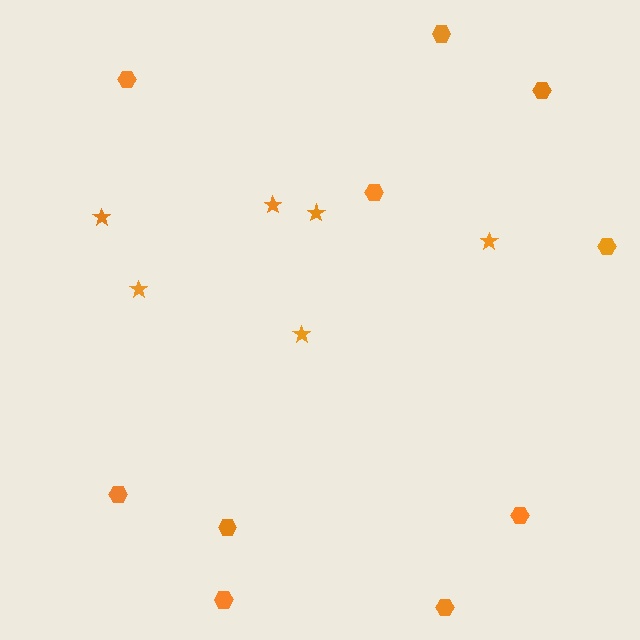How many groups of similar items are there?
There are 2 groups: one group of stars (6) and one group of hexagons (10).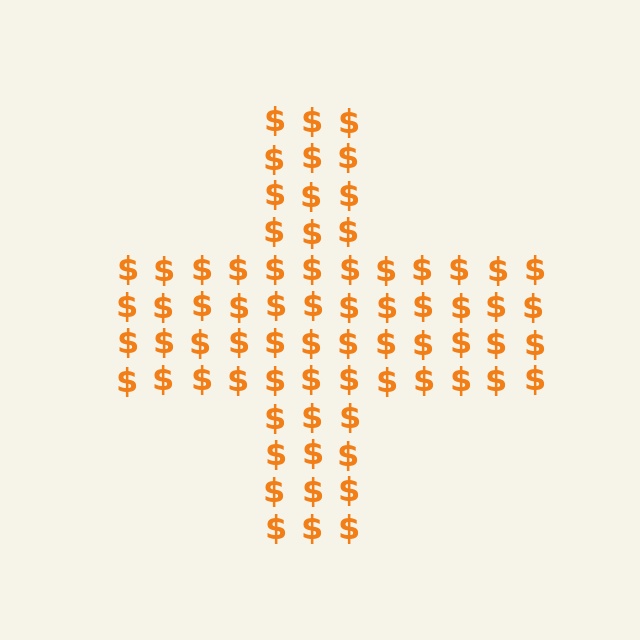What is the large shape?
The large shape is a cross.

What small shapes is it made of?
It is made of small dollar signs.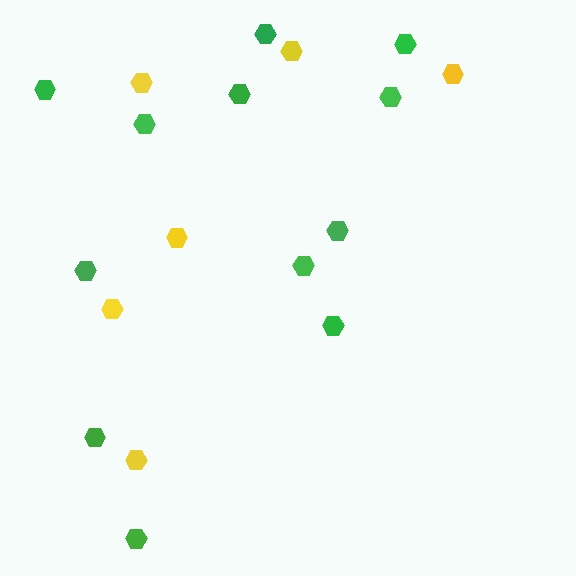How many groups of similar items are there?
There are 2 groups: one group of yellow hexagons (6) and one group of green hexagons (12).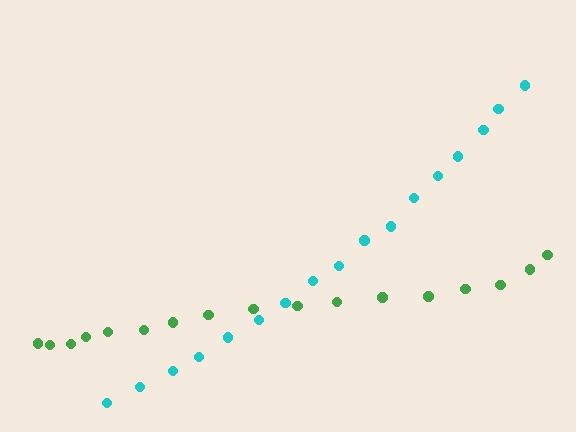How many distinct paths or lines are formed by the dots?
There are 2 distinct paths.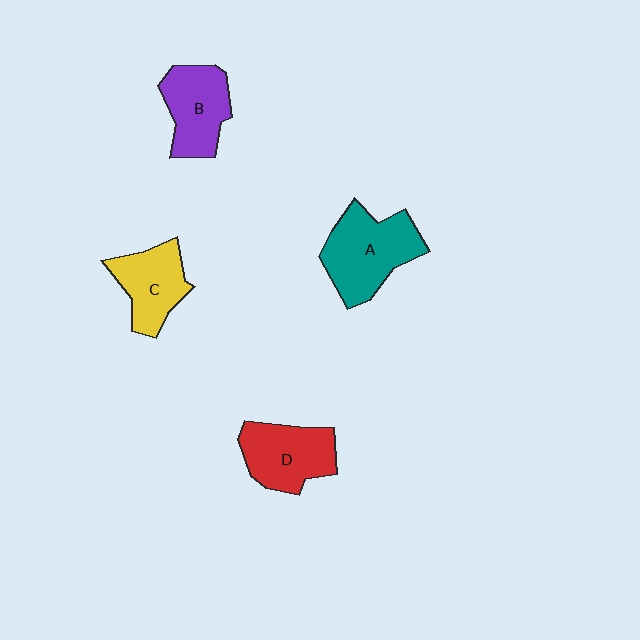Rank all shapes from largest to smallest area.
From largest to smallest: A (teal), D (red), B (purple), C (yellow).